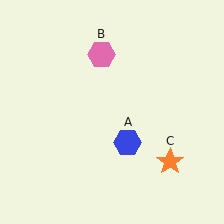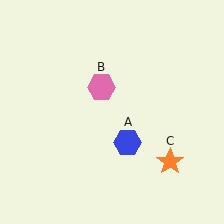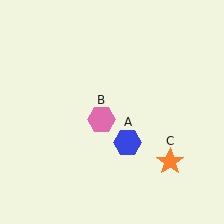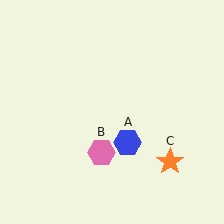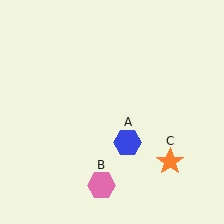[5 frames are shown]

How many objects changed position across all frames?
1 object changed position: pink hexagon (object B).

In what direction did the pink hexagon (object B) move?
The pink hexagon (object B) moved down.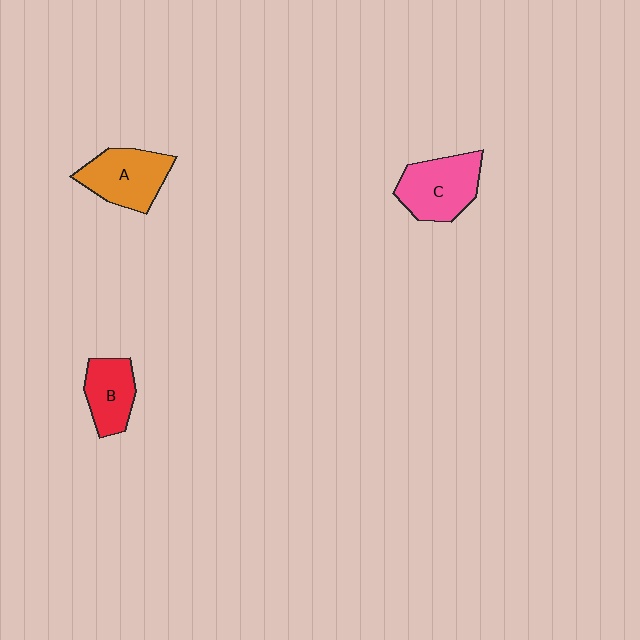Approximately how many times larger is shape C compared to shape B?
Approximately 1.4 times.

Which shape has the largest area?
Shape C (pink).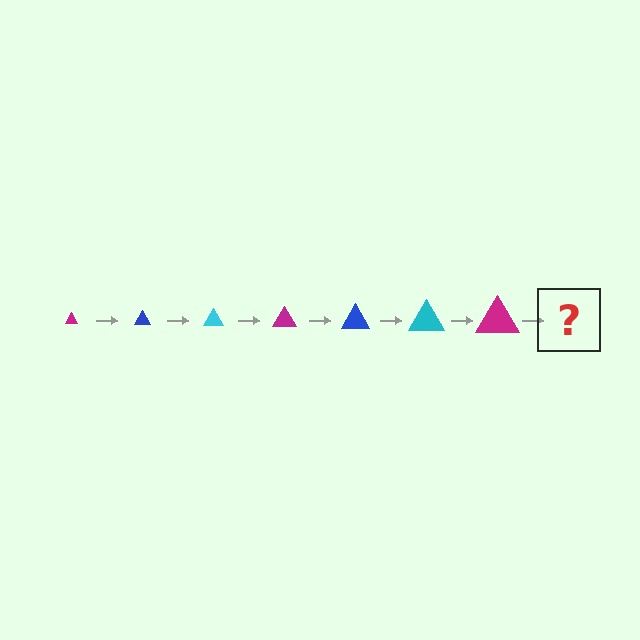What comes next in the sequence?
The next element should be a blue triangle, larger than the previous one.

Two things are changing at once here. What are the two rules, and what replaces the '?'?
The two rules are that the triangle grows larger each step and the color cycles through magenta, blue, and cyan. The '?' should be a blue triangle, larger than the previous one.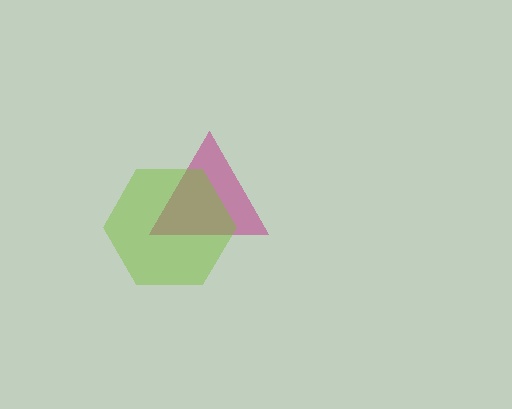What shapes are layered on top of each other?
The layered shapes are: a magenta triangle, a lime hexagon.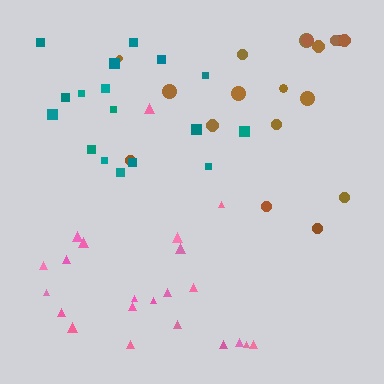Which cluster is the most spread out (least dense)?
Teal.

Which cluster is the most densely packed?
Brown.